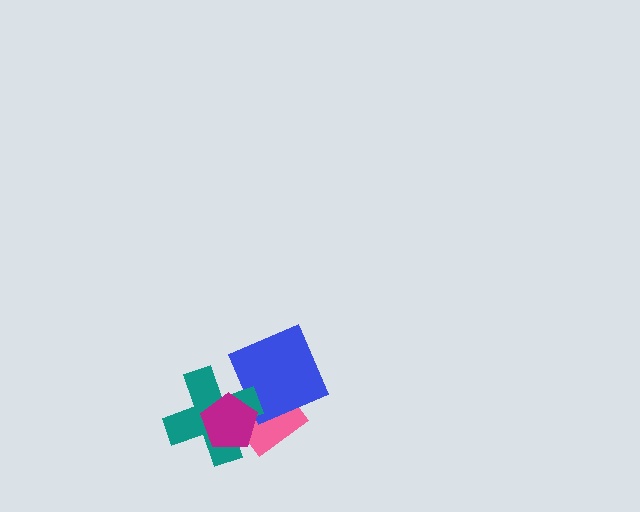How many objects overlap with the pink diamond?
3 objects overlap with the pink diamond.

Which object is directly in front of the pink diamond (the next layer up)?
The blue square is directly in front of the pink diamond.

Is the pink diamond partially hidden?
Yes, it is partially covered by another shape.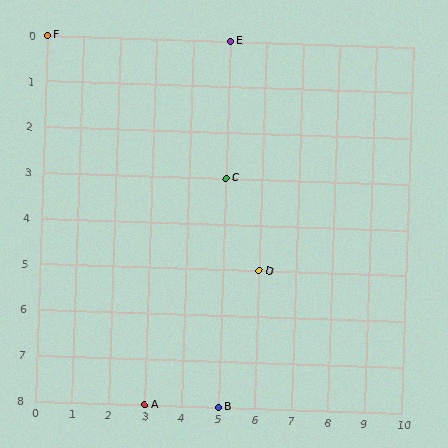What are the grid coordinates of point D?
Point D is at grid coordinates (6, 5).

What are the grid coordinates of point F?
Point F is at grid coordinates (0, 0).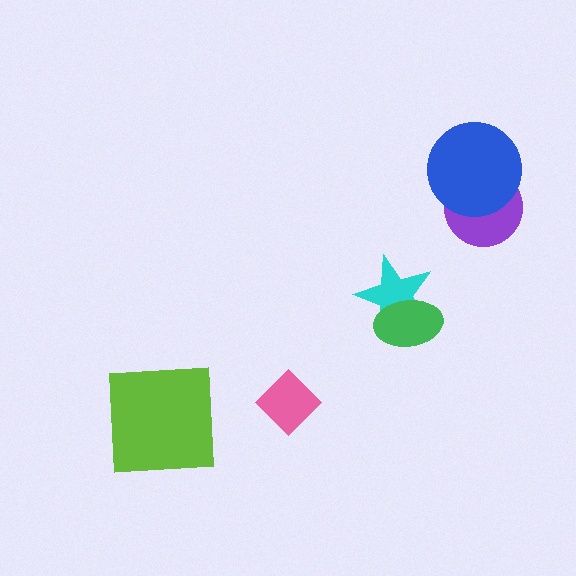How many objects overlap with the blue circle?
1 object overlaps with the blue circle.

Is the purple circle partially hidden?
Yes, it is partially covered by another shape.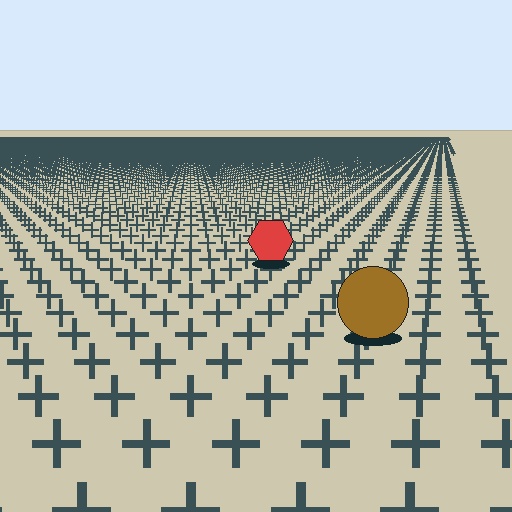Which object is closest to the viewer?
The brown circle is closest. The texture marks near it are larger and more spread out.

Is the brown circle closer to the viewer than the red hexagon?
Yes. The brown circle is closer — you can tell from the texture gradient: the ground texture is coarser near it.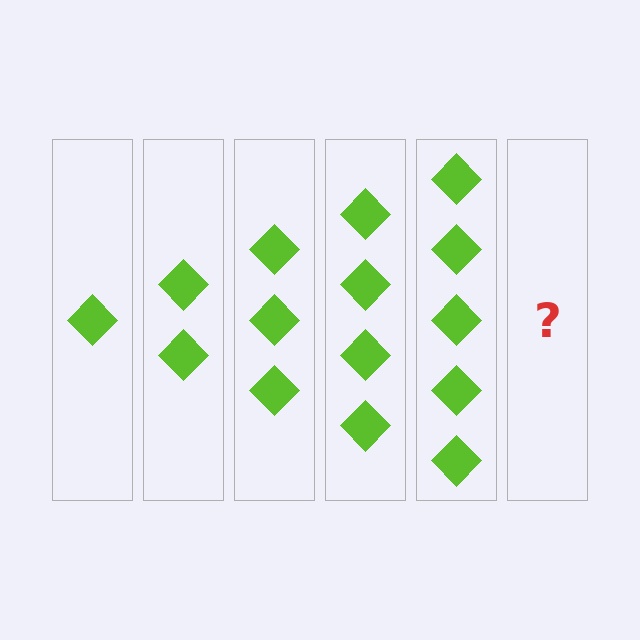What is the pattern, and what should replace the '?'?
The pattern is that each step adds one more diamond. The '?' should be 6 diamonds.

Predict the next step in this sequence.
The next step is 6 diamonds.